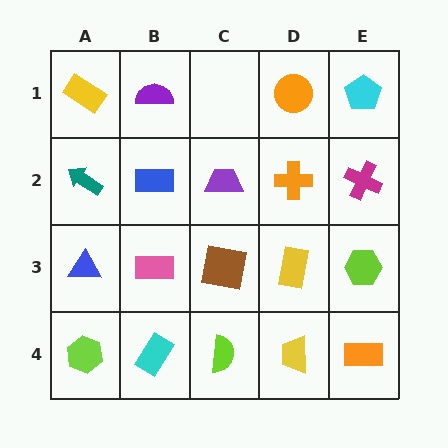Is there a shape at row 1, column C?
No, that cell is empty.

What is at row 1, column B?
A purple semicircle.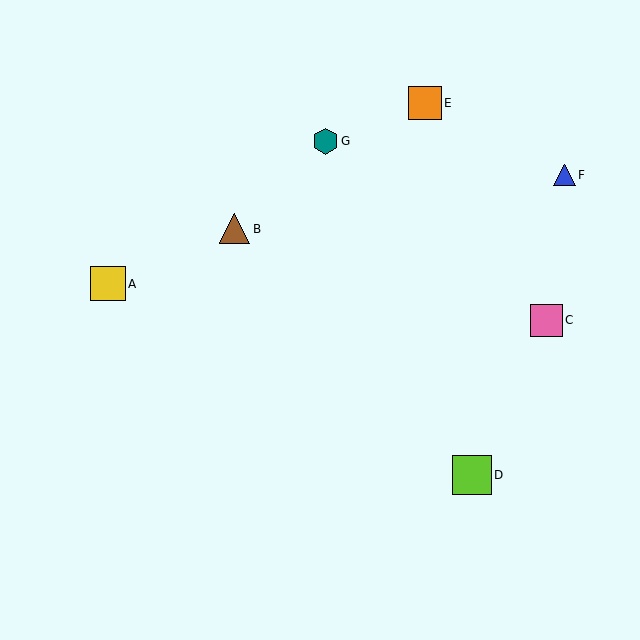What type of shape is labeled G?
Shape G is a teal hexagon.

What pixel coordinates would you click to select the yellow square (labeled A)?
Click at (108, 284) to select the yellow square A.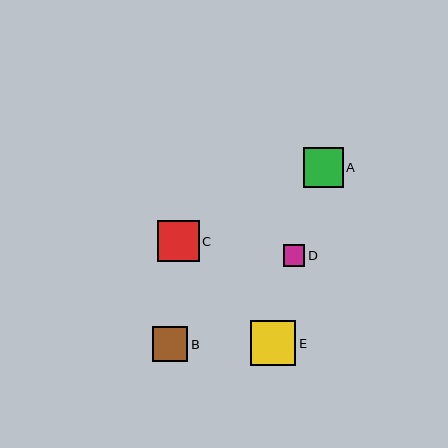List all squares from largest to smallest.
From largest to smallest: E, C, A, B, D.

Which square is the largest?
Square E is the largest with a size of approximately 45 pixels.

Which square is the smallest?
Square D is the smallest with a size of approximately 22 pixels.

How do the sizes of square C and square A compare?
Square C and square A are approximately the same size.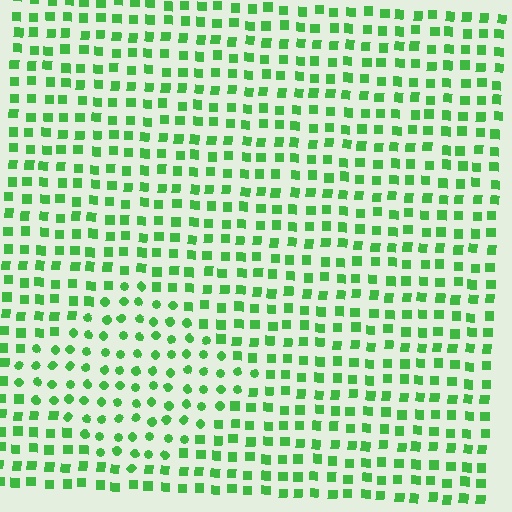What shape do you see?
I see a diamond.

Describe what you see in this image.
The image is filled with small green elements arranged in a uniform grid. A diamond-shaped region contains circles, while the surrounding area contains squares. The boundary is defined purely by the change in element shape.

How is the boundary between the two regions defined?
The boundary is defined by a change in element shape: circles inside vs. squares outside. All elements share the same color and spacing.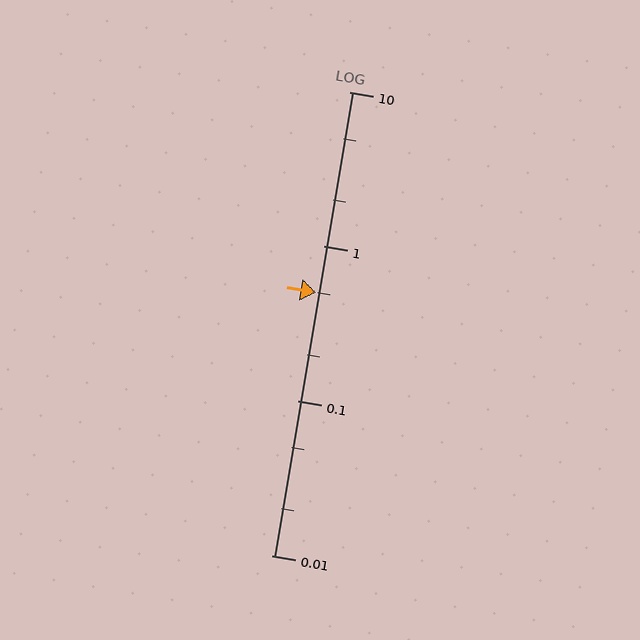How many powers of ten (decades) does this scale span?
The scale spans 3 decades, from 0.01 to 10.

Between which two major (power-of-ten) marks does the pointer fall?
The pointer is between 0.1 and 1.